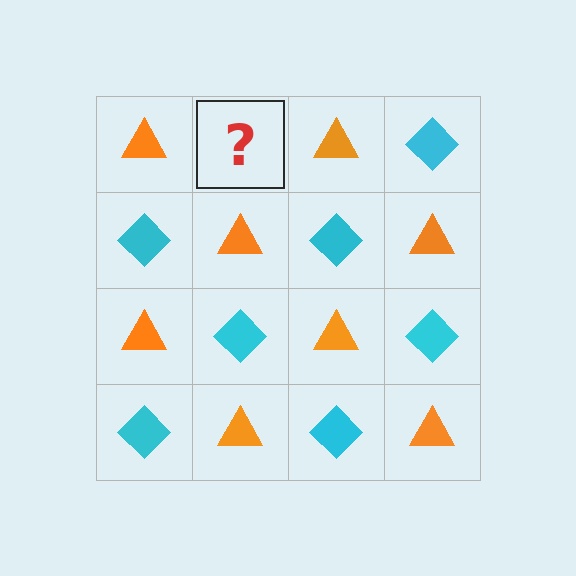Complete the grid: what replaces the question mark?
The question mark should be replaced with a cyan diamond.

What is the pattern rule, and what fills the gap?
The rule is that it alternates orange triangle and cyan diamond in a checkerboard pattern. The gap should be filled with a cyan diamond.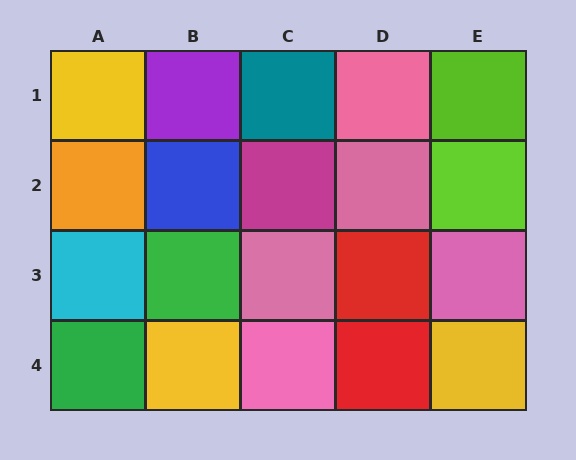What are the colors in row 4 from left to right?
Green, yellow, pink, red, yellow.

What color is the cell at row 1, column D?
Pink.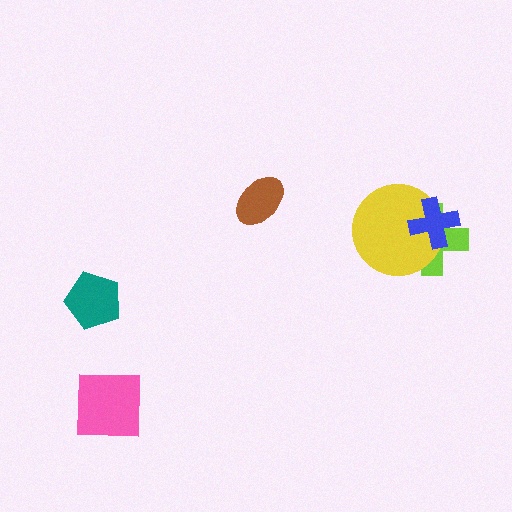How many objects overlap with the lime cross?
2 objects overlap with the lime cross.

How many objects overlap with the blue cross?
2 objects overlap with the blue cross.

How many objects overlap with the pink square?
0 objects overlap with the pink square.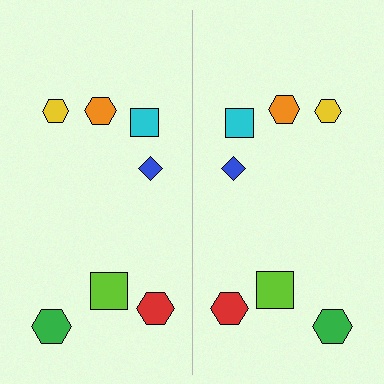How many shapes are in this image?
There are 14 shapes in this image.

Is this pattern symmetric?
Yes, this pattern has bilateral (reflection) symmetry.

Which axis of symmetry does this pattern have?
The pattern has a vertical axis of symmetry running through the center of the image.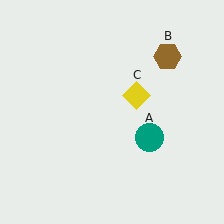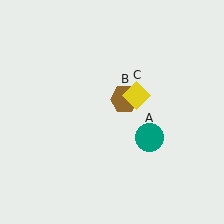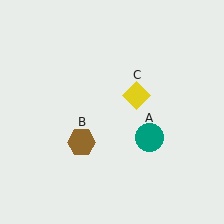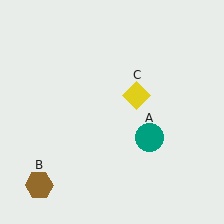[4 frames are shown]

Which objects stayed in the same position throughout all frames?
Teal circle (object A) and yellow diamond (object C) remained stationary.